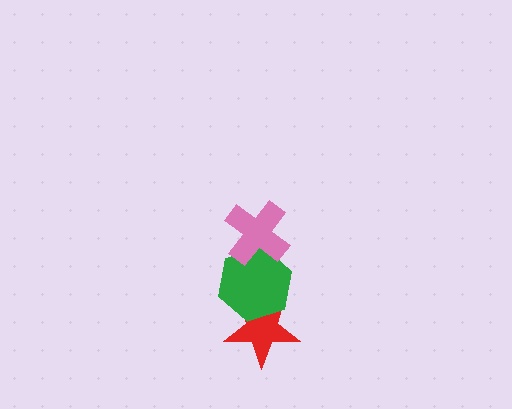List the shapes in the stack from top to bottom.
From top to bottom: the pink cross, the green hexagon, the red star.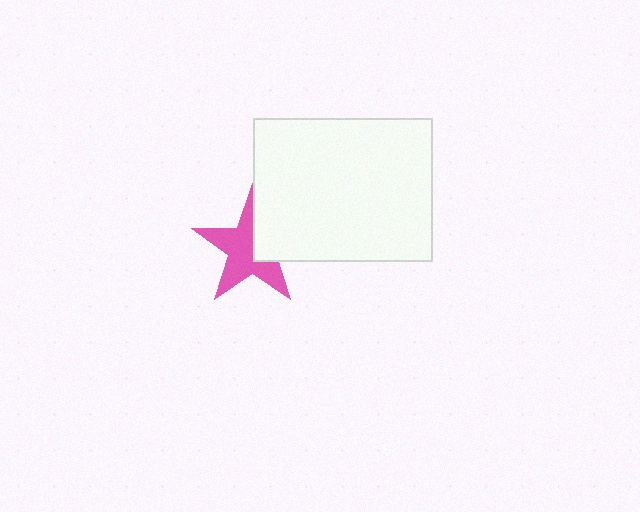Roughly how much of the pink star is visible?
Most of it is visible (roughly 67%).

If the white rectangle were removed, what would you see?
You would see the complete pink star.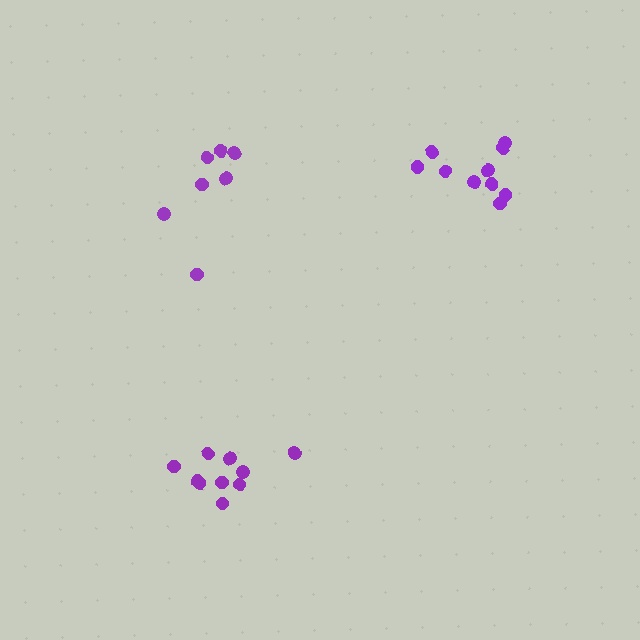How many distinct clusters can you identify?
There are 3 distinct clusters.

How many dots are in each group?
Group 1: 10 dots, Group 2: 10 dots, Group 3: 7 dots (27 total).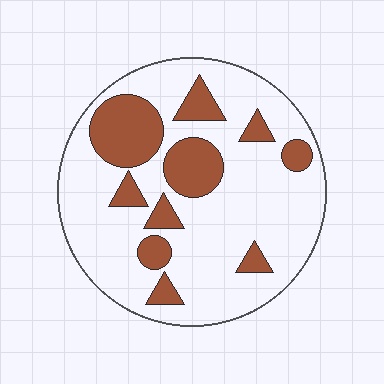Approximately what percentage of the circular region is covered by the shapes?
Approximately 25%.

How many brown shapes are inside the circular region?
10.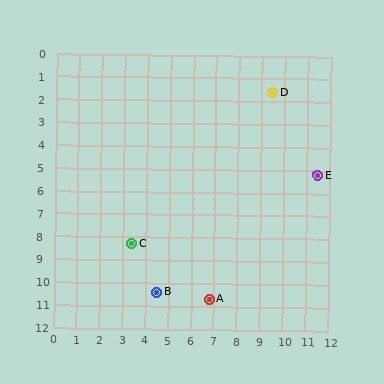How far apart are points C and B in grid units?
Points C and B are about 2.4 grid units apart.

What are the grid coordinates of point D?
Point D is at approximately (9.5, 1.6).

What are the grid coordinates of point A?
Point A is at approximately (6.8, 10.7).